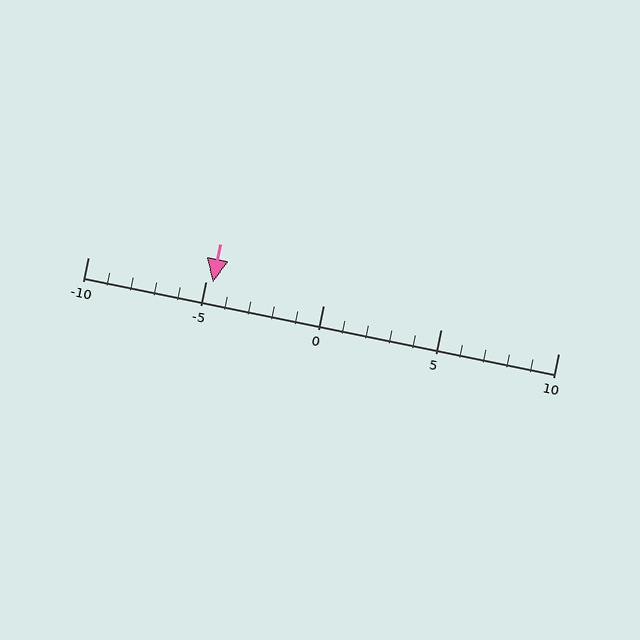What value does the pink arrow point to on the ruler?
The pink arrow points to approximately -5.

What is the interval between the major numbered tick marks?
The major tick marks are spaced 5 units apart.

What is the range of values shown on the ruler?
The ruler shows values from -10 to 10.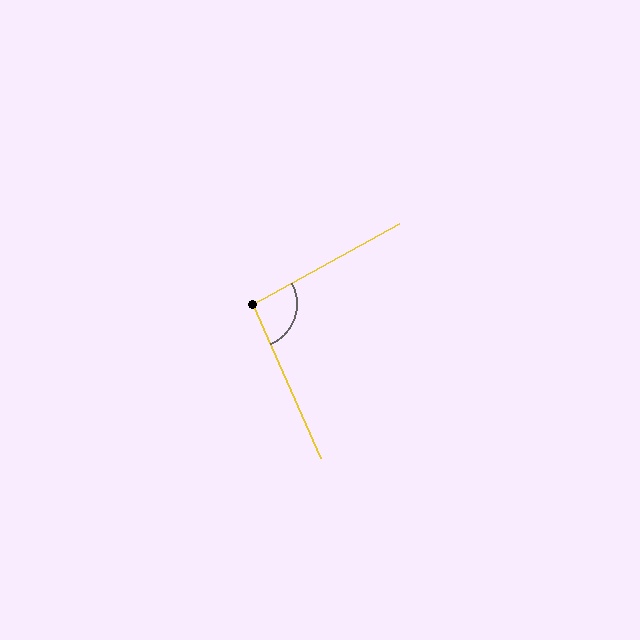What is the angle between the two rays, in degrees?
Approximately 95 degrees.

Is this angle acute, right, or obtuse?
It is obtuse.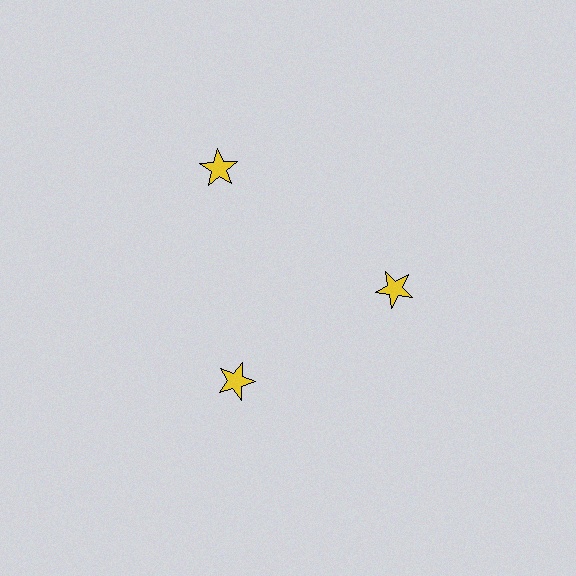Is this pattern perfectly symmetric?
No. The 3 yellow stars are arranged in a ring, but one element near the 11 o'clock position is pushed outward from the center, breaking the 3-fold rotational symmetry.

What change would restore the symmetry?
The symmetry would be restored by moving it inward, back onto the ring so that all 3 stars sit at equal angles and equal distance from the center.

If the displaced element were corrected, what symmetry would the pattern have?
It would have 3-fold rotational symmetry — the pattern would map onto itself every 120 degrees.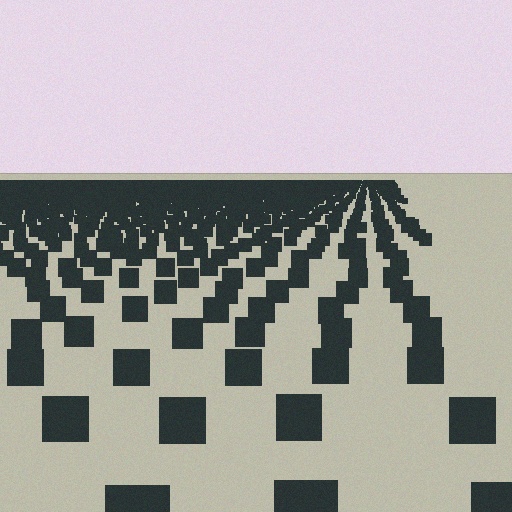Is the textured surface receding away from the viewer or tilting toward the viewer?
The surface is receding away from the viewer. Texture elements get smaller and denser toward the top.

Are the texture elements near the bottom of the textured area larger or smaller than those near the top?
Larger. Near the bottom, elements are closer to the viewer and appear at a bigger on-screen size.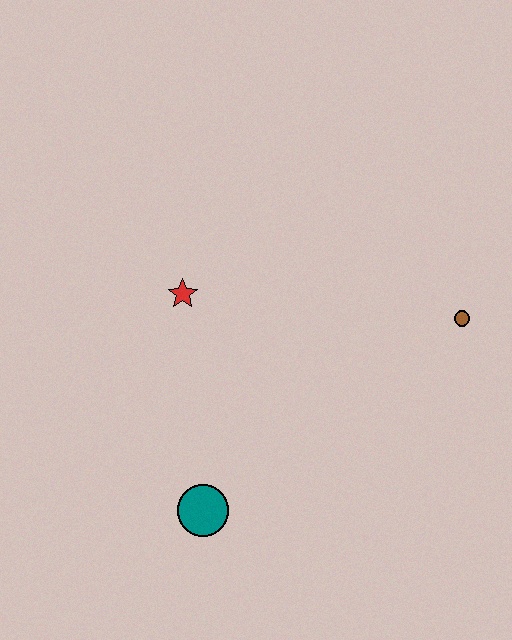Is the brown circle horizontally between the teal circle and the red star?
No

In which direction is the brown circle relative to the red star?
The brown circle is to the right of the red star.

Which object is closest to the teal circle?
The red star is closest to the teal circle.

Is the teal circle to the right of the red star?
Yes